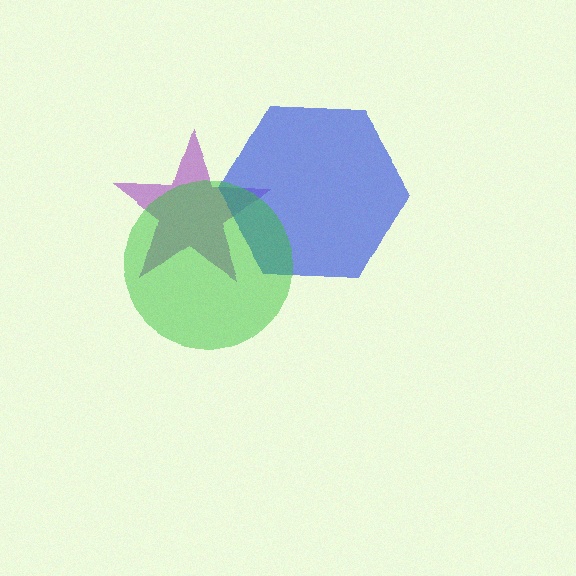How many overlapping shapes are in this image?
There are 3 overlapping shapes in the image.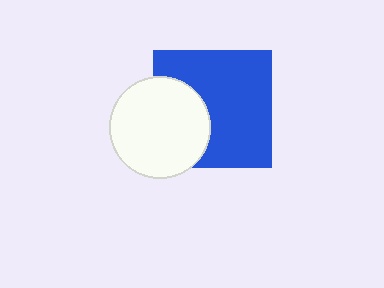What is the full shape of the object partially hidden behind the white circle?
The partially hidden object is a blue square.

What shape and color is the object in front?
The object in front is a white circle.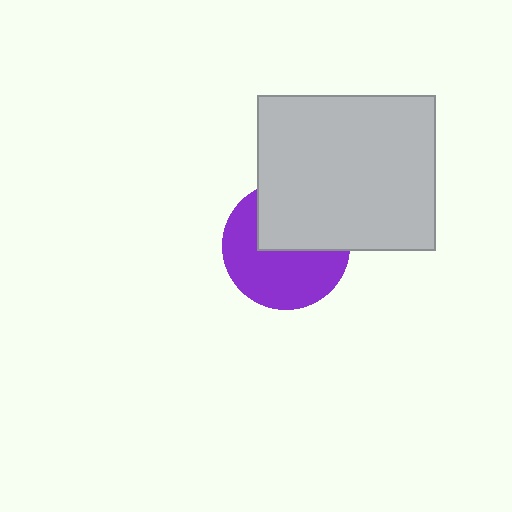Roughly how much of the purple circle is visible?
About half of it is visible (roughly 57%).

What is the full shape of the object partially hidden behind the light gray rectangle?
The partially hidden object is a purple circle.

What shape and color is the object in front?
The object in front is a light gray rectangle.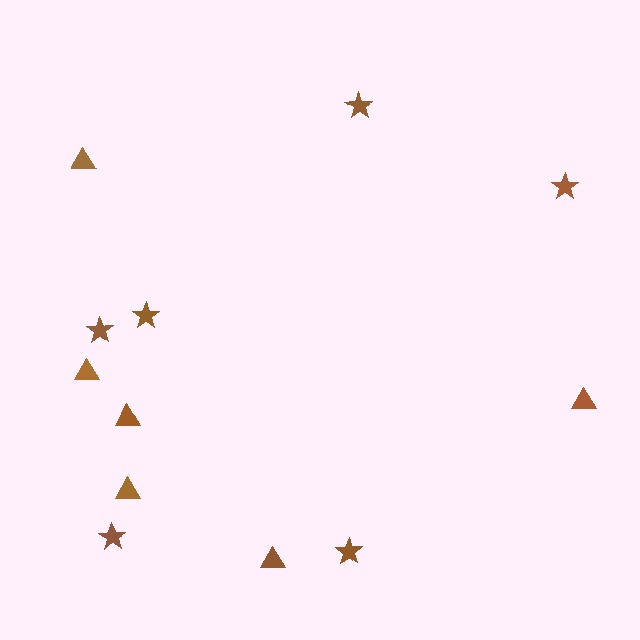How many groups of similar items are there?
There are 2 groups: one group of stars (6) and one group of triangles (6).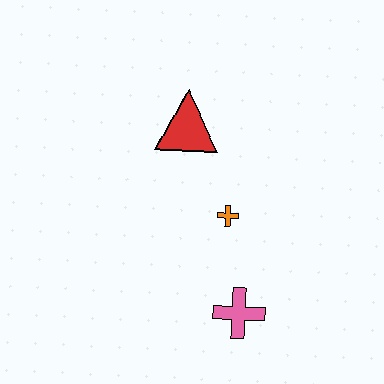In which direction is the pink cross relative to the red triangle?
The pink cross is below the red triangle.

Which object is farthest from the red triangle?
The pink cross is farthest from the red triangle.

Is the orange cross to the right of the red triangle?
Yes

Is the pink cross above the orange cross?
No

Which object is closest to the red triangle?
The orange cross is closest to the red triangle.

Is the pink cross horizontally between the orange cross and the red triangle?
No